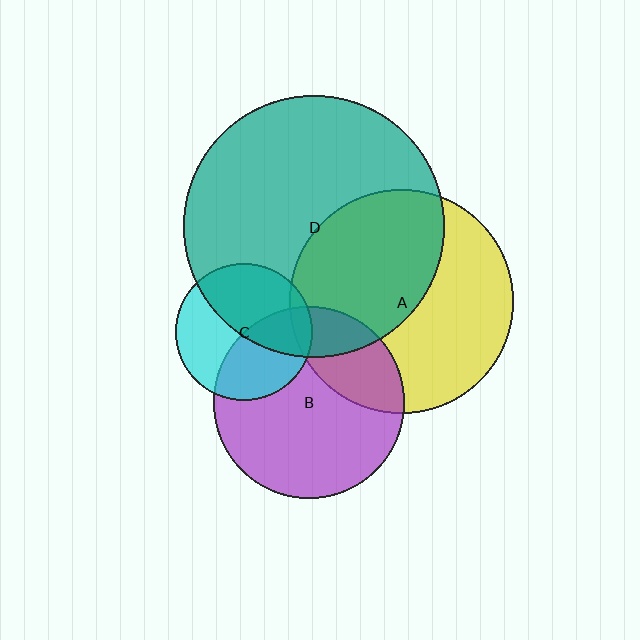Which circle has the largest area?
Circle D (teal).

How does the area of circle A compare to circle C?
Approximately 2.7 times.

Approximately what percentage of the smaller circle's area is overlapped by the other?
Approximately 50%.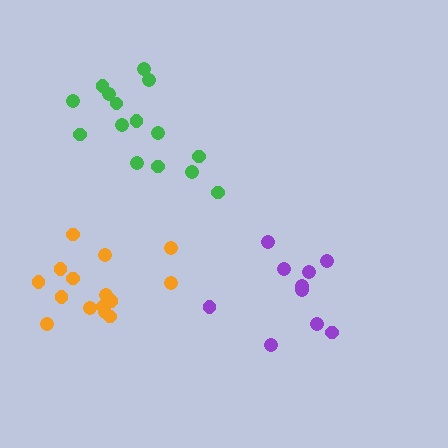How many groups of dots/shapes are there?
There are 3 groups.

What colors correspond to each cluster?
The clusters are colored: green, orange, purple.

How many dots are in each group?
Group 1: 15 dots, Group 2: 15 dots, Group 3: 10 dots (40 total).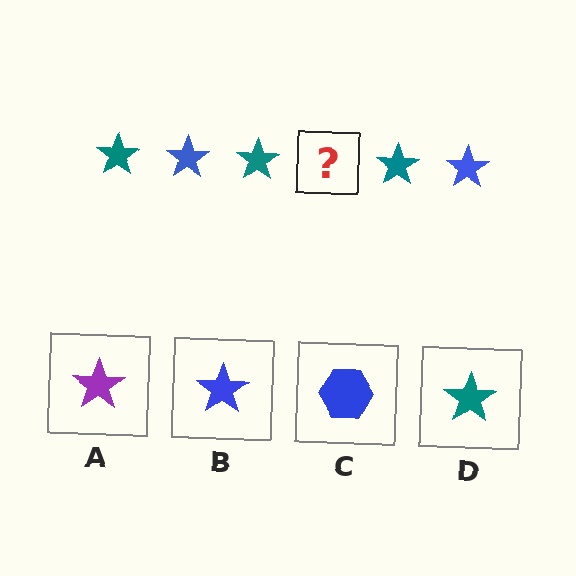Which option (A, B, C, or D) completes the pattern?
B.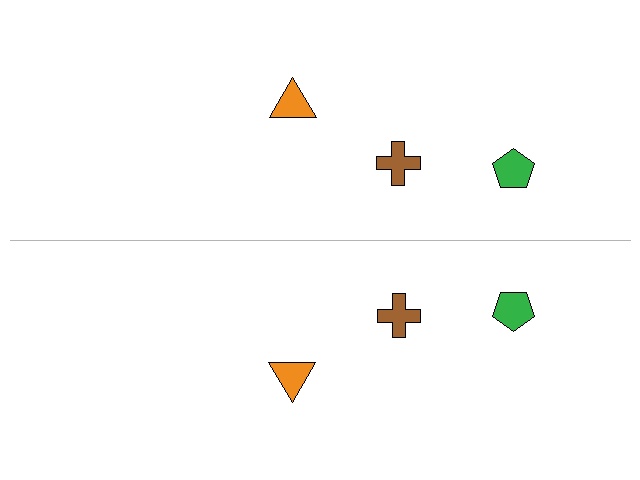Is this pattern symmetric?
Yes, this pattern has bilateral (reflection) symmetry.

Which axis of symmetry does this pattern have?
The pattern has a horizontal axis of symmetry running through the center of the image.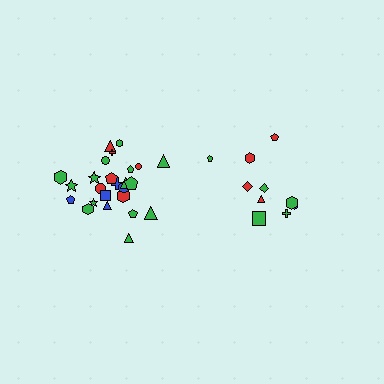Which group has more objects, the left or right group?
The left group.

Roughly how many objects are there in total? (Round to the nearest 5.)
Roughly 35 objects in total.